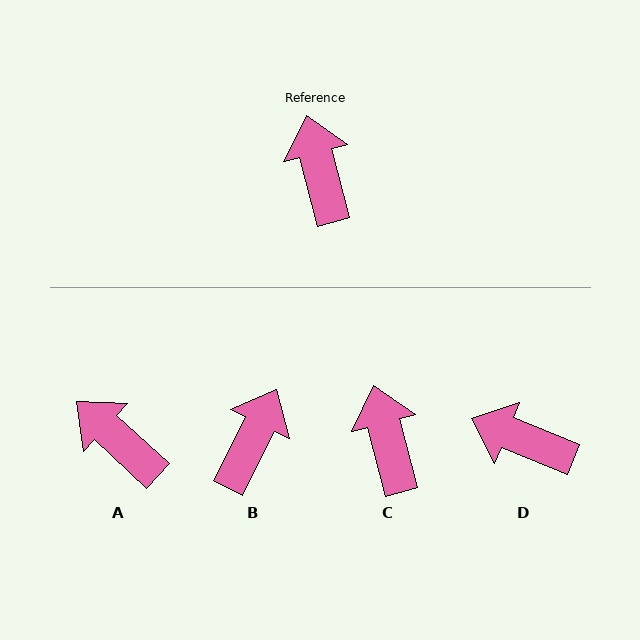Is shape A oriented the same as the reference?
No, it is off by about 33 degrees.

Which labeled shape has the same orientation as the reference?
C.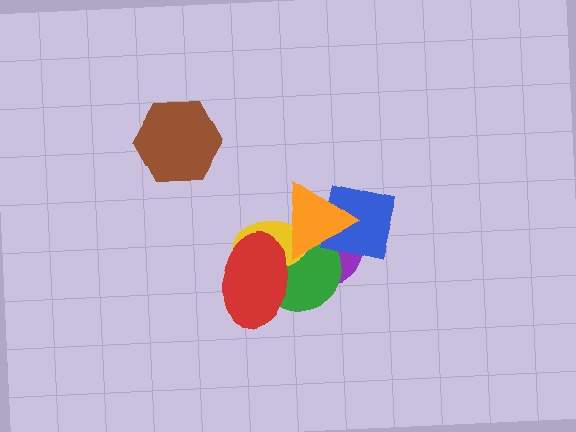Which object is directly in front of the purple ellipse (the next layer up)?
The green circle is directly in front of the purple ellipse.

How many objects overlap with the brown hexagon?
0 objects overlap with the brown hexagon.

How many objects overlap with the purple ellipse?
3 objects overlap with the purple ellipse.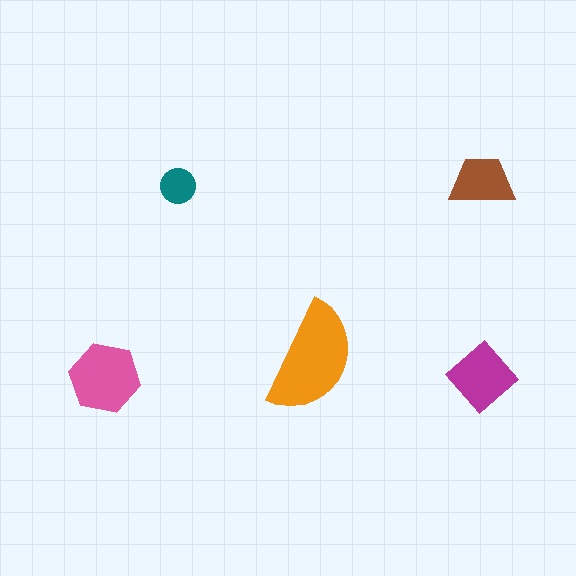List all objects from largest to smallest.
The orange semicircle, the pink hexagon, the magenta diamond, the brown trapezoid, the teal circle.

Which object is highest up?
The brown trapezoid is topmost.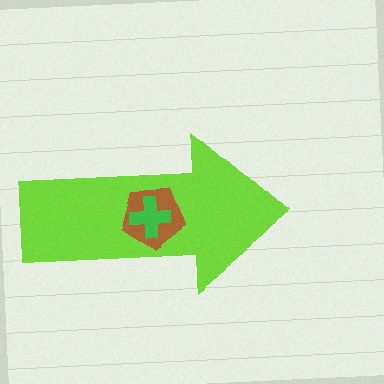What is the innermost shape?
The green cross.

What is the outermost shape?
The lime arrow.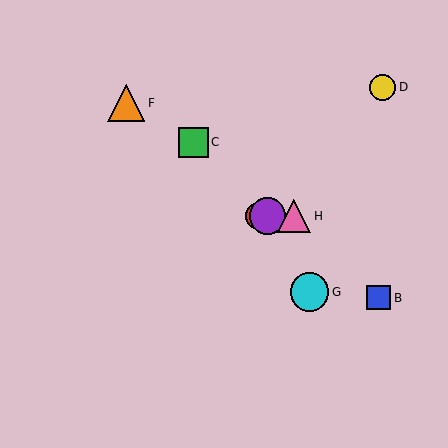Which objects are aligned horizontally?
Objects A, E, H are aligned horizontally.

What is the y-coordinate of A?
Object A is at y≈216.